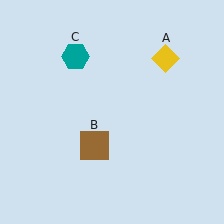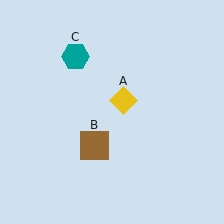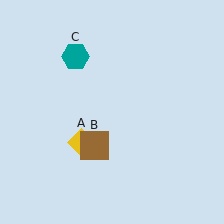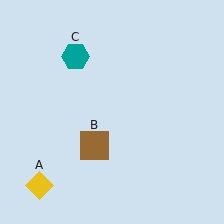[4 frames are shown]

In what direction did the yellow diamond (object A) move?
The yellow diamond (object A) moved down and to the left.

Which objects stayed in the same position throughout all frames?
Brown square (object B) and teal hexagon (object C) remained stationary.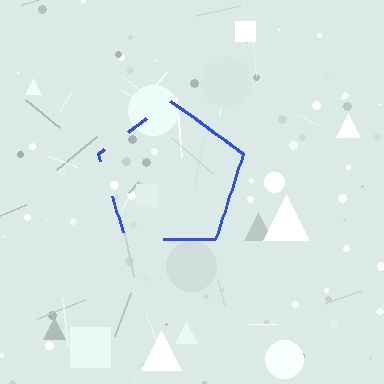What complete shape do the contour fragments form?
The contour fragments form a pentagon.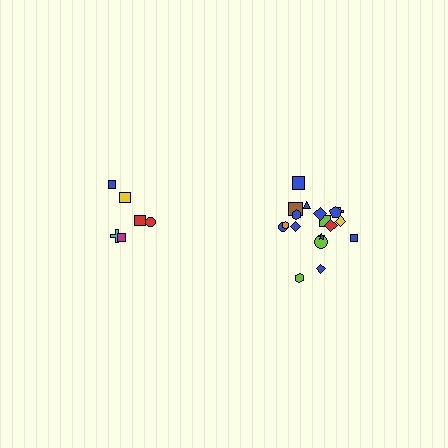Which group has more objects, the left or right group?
The right group.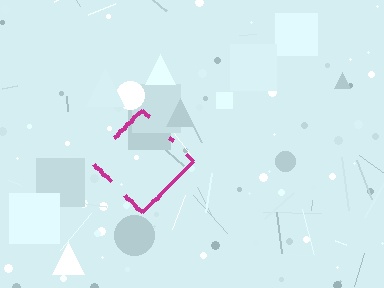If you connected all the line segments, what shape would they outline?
They would outline a diamond.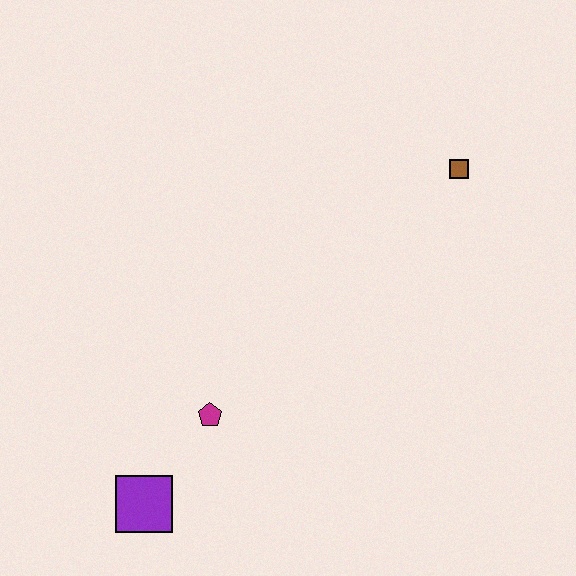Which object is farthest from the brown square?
The purple square is farthest from the brown square.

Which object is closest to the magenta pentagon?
The purple square is closest to the magenta pentagon.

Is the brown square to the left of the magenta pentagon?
No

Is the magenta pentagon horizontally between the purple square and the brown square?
Yes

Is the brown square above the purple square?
Yes